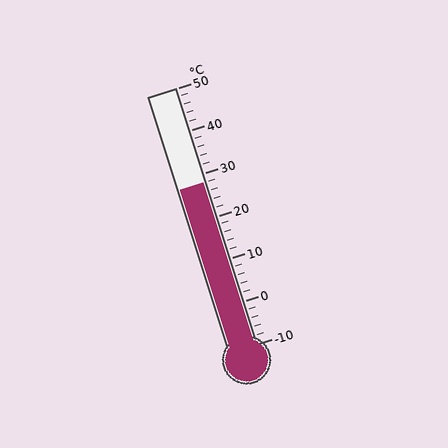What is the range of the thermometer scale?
The thermometer scale ranges from -10°C to 50°C.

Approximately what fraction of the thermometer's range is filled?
The thermometer is filled to approximately 65% of its range.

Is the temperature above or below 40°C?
The temperature is below 40°C.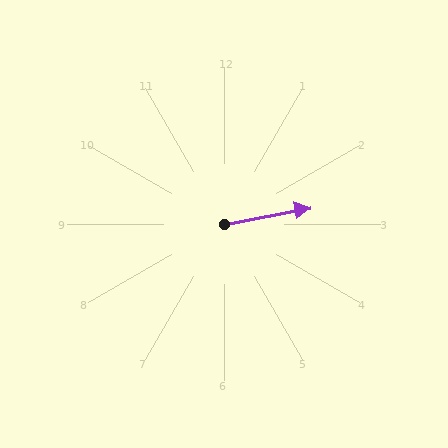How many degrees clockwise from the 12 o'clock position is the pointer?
Approximately 79 degrees.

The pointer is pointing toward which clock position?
Roughly 3 o'clock.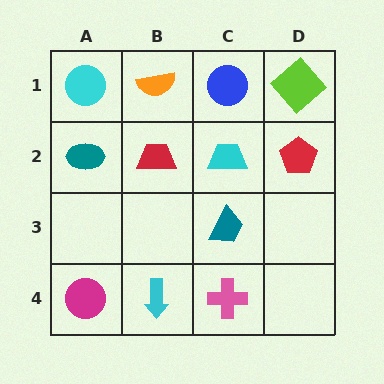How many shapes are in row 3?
1 shape.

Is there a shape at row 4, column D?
No, that cell is empty.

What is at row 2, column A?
A teal ellipse.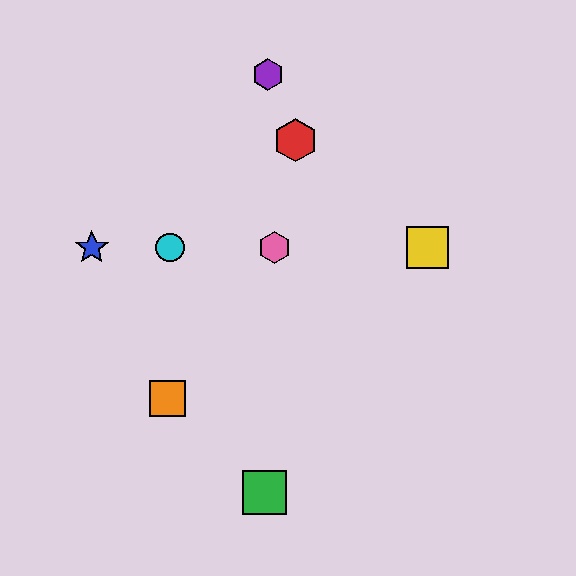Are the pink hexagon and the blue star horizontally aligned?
Yes, both are at y≈247.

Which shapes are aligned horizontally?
The blue star, the yellow square, the cyan circle, the pink hexagon are aligned horizontally.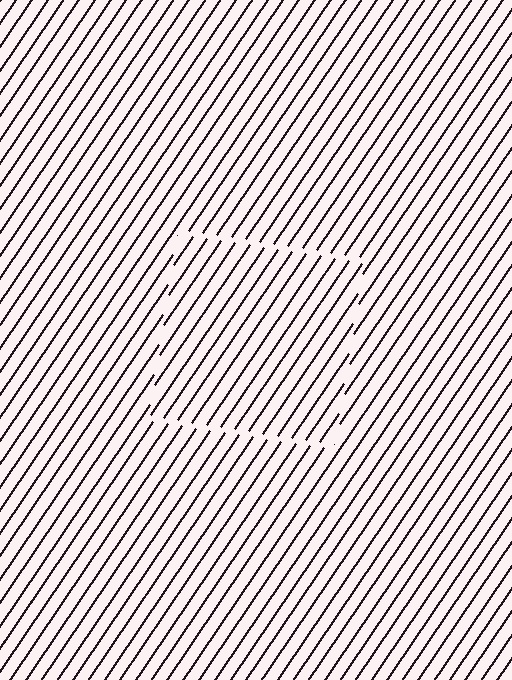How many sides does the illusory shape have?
4 sides — the line-ends trace a square.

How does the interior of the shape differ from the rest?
The interior of the shape contains the same grating, shifted by half a period — the contour is defined by the phase discontinuity where line-ends from the inner and outer gratings abut.